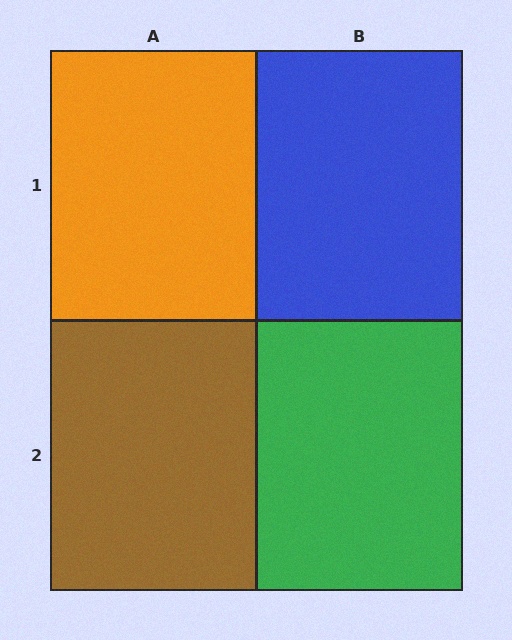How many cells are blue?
1 cell is blue.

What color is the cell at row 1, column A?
Orange.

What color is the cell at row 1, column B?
Blue.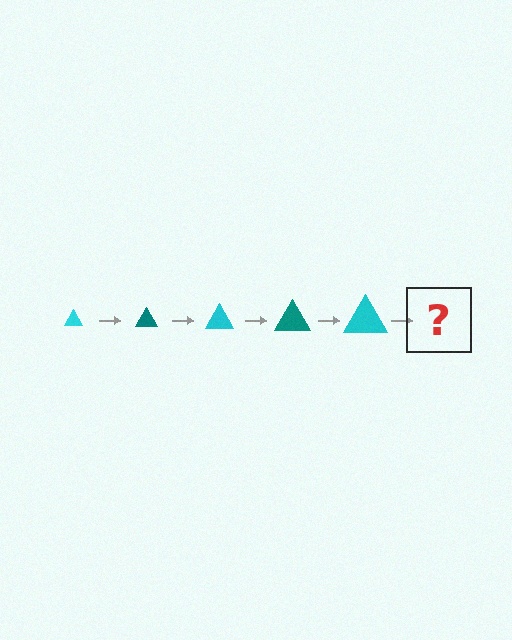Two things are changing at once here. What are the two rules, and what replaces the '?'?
The two rules are that the triangle grows larger each step and the color cycles through cyan and teal. The '?' should be a teal triangle, larger than the previous one.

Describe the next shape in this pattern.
It should be a teal triangle, larger than the previous one.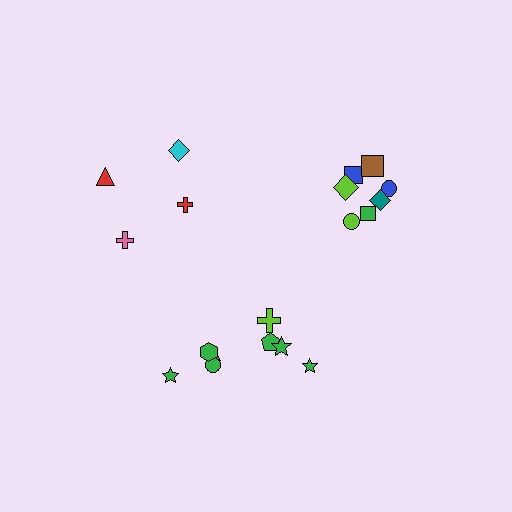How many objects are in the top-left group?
There are 4 objects.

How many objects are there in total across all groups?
There are 19 objects.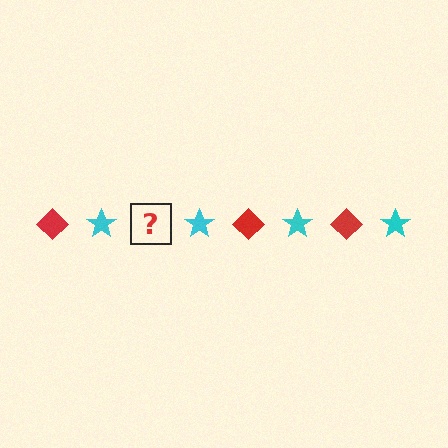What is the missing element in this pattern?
The missing element is a red diamond.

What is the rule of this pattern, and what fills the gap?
The rule is that the pattern alternates between red diamond and cyan star. The gap should be filled with a red diamond.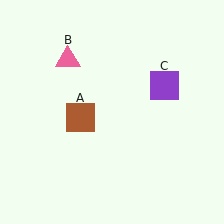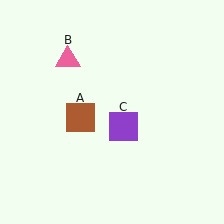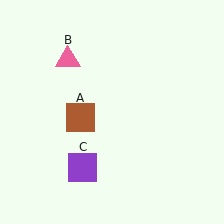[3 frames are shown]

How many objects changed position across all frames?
1 object changed position: purple square (object C).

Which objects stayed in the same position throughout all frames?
Brown square (object A) and pink triangle (object B) remained stationary.